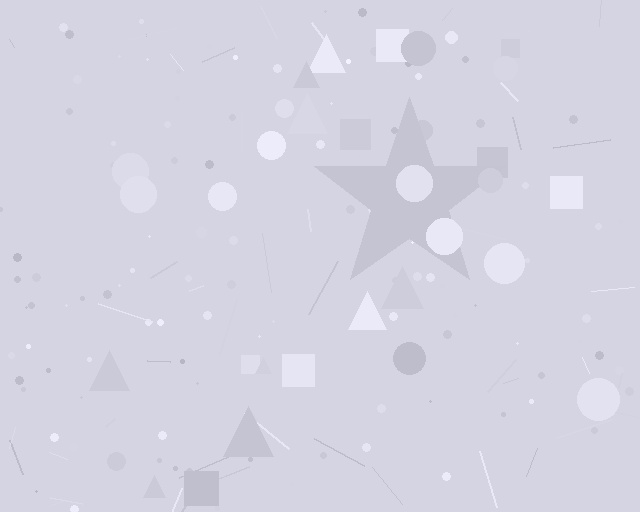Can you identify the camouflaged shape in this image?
The camouflaged shape is a star.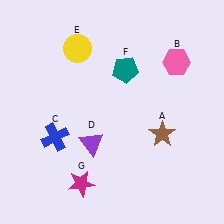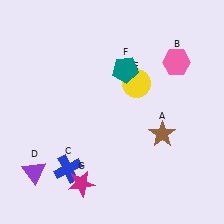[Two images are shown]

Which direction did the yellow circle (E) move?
The yellow circle (E) moved right.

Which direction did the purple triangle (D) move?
The purple triangle (D) moved left.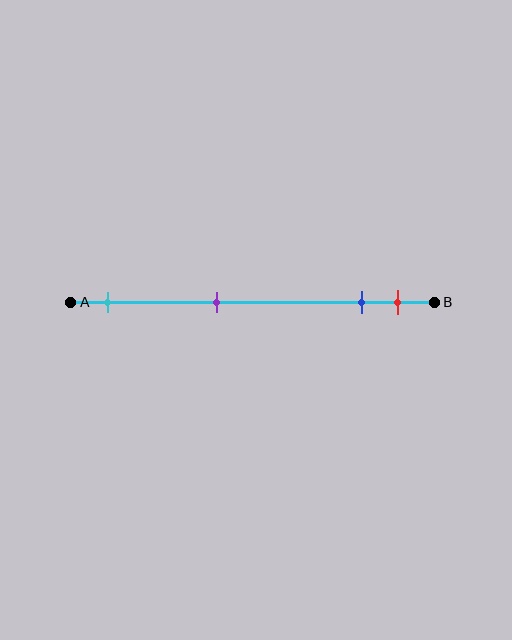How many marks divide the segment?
There are 4 marks dividing the segment.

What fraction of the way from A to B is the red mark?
The red mark is approximately 90% (0.9) of the way from A to B.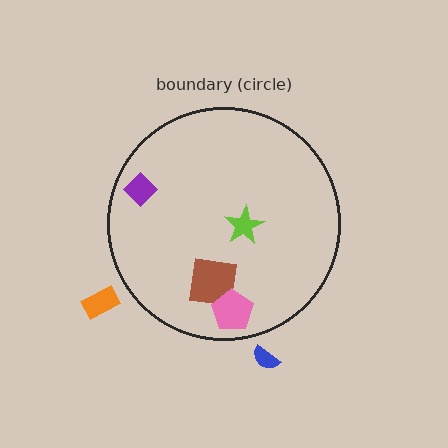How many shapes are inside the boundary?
4 inside, 2 outside.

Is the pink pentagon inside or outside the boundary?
Inside.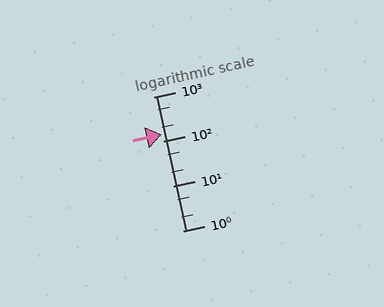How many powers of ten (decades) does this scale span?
The scale spans 3 decades, from 1 to 1000.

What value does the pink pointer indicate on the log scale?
The pointer indicates approximately 140.